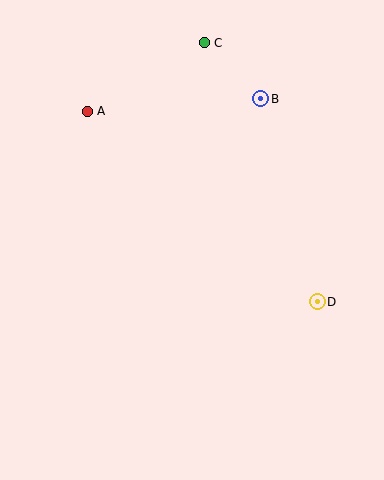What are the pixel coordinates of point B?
Point B is at (261, 99).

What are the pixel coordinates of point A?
Point A is at (87, 111).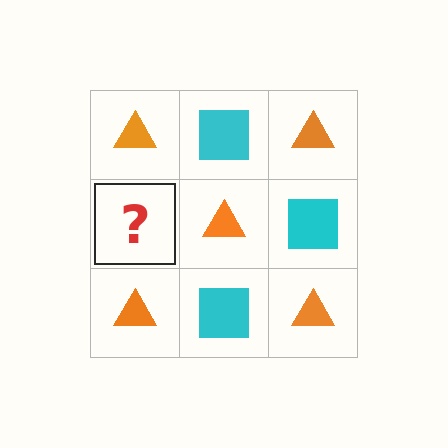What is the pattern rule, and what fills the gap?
The rule is that it alternates orange triangle and cyan square in a checkerboard pattern. The gap should be filled with a cyan square.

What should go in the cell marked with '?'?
The missing cell should contain a cyan square.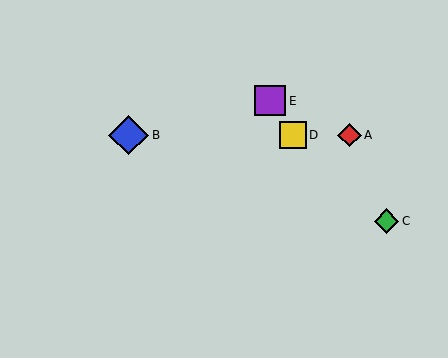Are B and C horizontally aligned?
No, B is at y≈135 and C is at y≈221.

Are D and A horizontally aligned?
Yes, both are at y≈135.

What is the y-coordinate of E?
Object E is at y≈100.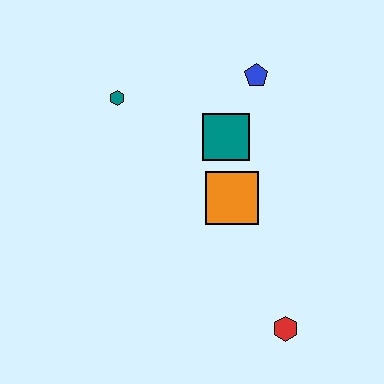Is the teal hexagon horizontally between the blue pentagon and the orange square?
No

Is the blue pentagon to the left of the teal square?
No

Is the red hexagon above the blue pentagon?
No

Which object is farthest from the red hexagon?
The teal hexagon is farthest from the red hexagon.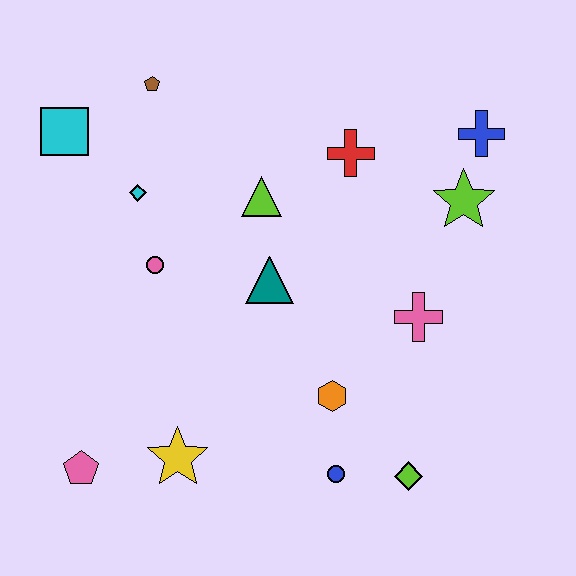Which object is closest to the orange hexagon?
The blue circle is closest to the orange hexagon.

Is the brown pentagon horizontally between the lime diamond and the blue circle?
No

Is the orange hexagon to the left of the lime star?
Yes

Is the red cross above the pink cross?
Yes